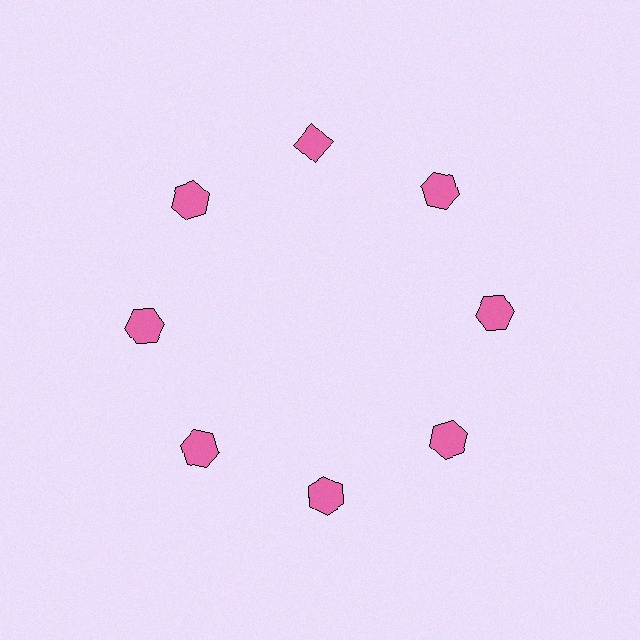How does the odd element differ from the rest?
It has a different shape: diamond instead of hexagon.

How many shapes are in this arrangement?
There are 8 shapes arranged in a ring pattern.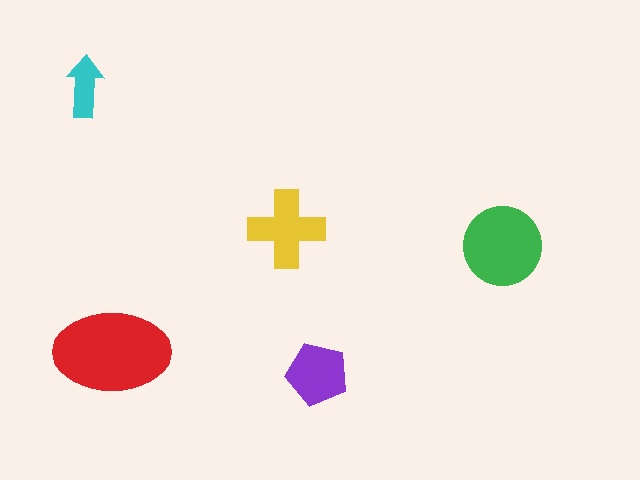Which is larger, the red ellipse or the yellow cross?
The red ellipse.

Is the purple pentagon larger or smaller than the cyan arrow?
Larger.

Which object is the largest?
The red ellipse.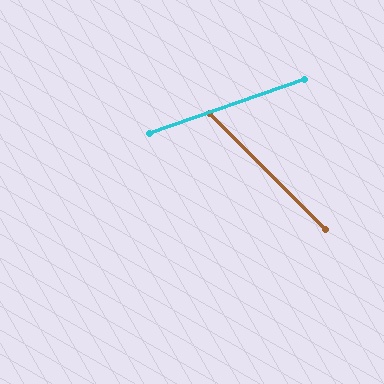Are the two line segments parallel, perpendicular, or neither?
Neither parallel nor perpendicular — they differ by about 64°.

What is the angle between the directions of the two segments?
Approximately 64 degrees.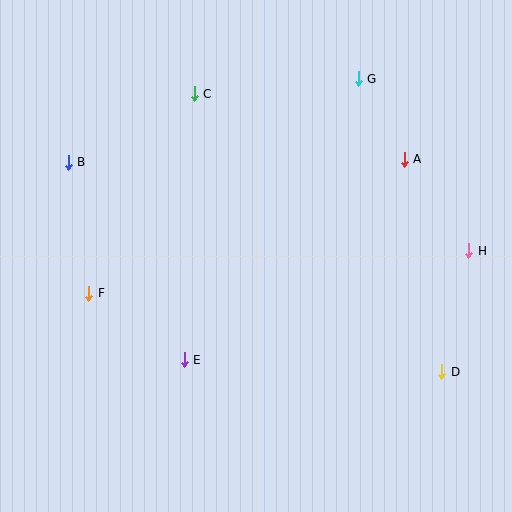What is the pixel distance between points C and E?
The distance between C and E is 266 pixels.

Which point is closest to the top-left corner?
Point B is closest to the top-left corner.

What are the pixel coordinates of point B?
Point B is at (68, 162).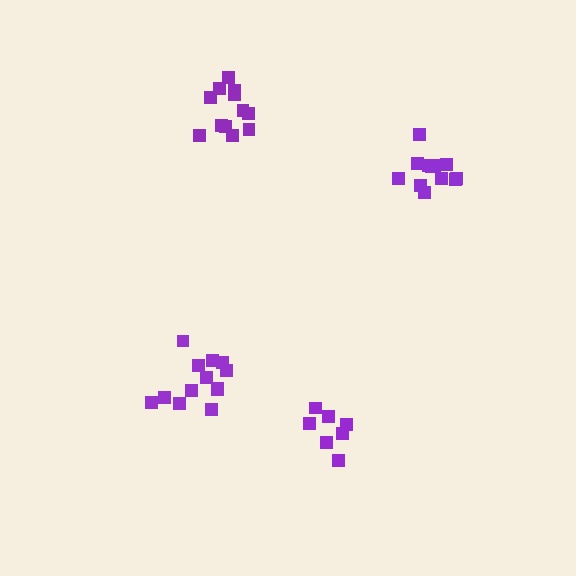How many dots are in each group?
Group 1: 13 dots, Group 2: 12 dots, Group 3: 12 dots, Group 4: 7 dots (44 total).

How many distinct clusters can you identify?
There are 4 distinct clusters.